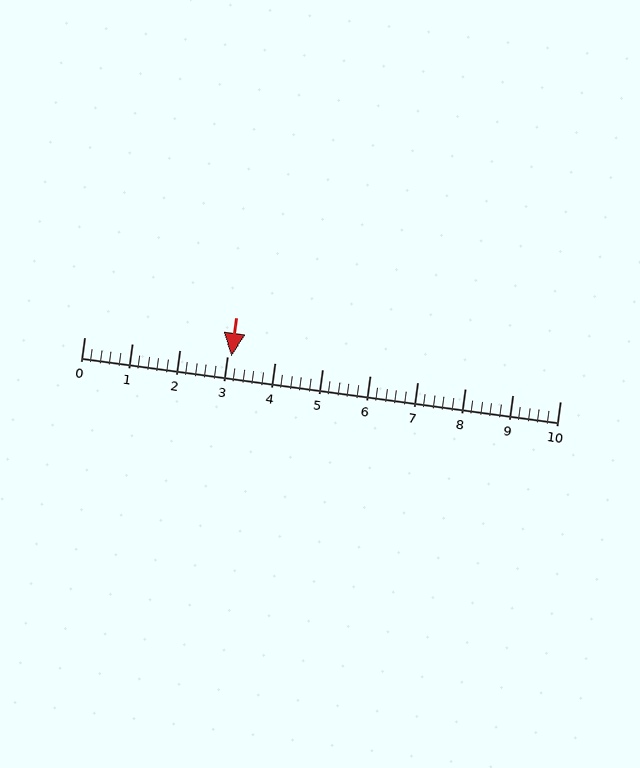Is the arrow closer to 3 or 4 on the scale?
The arrow is closer to 3.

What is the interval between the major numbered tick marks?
The major tick marks are spaced 1 units apart.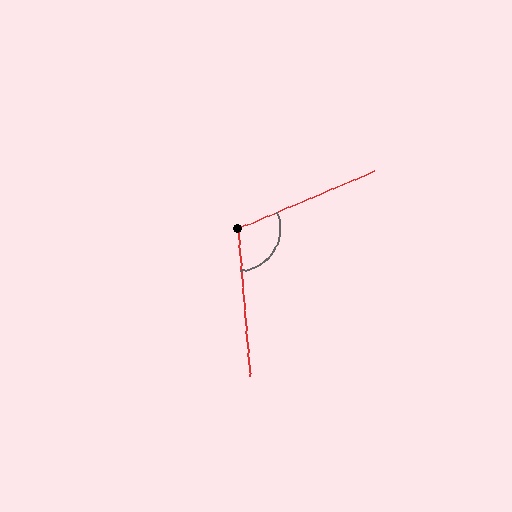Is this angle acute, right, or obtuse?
It is obtuse.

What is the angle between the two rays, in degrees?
Approximately 108 degrees.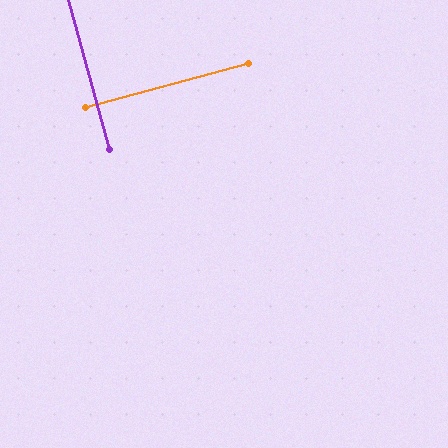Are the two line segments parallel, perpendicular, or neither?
Perpendicular — they meet at approximately 90°.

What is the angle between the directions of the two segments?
Approximately 90 degrees.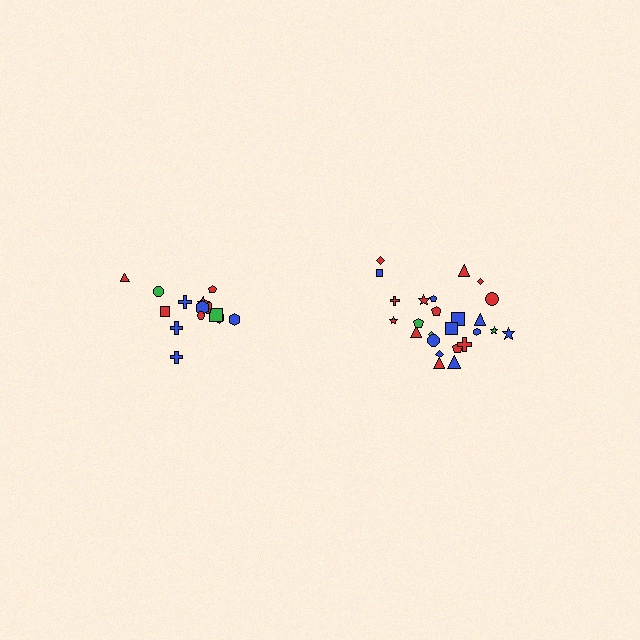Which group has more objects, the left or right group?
The right group.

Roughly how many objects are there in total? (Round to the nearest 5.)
Roughly 40 objects in total.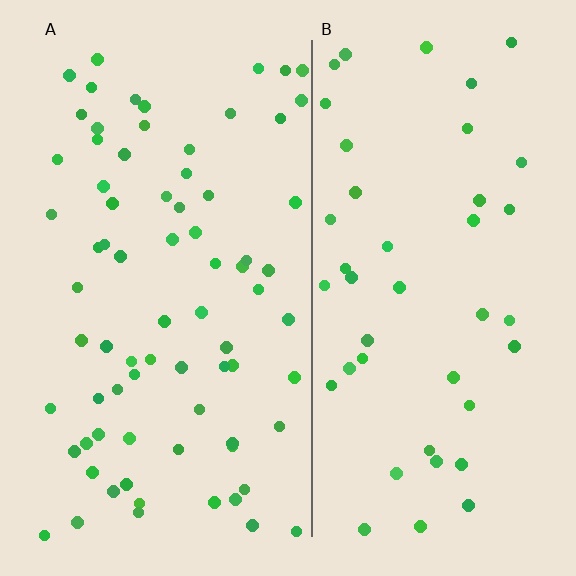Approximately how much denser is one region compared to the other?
Approximately 1.7× — region A over region B.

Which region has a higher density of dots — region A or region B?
A (the left).